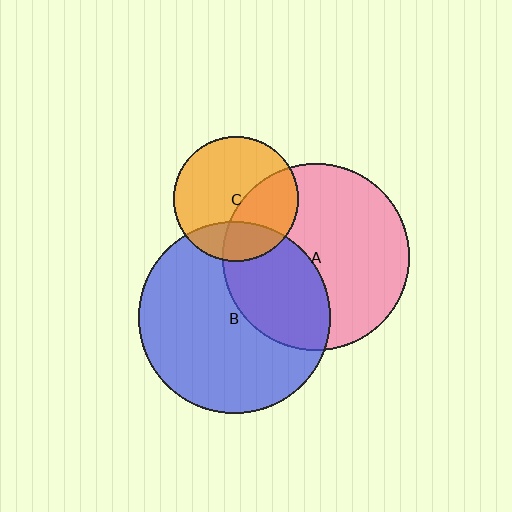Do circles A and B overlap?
Yes.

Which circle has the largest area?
Circle B (blue).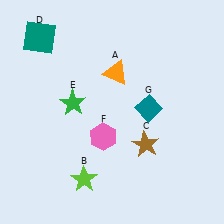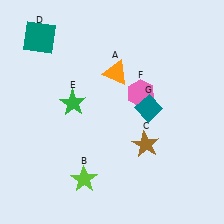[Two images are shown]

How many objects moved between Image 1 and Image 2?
1 object moved between the two images.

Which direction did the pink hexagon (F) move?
The pink hexagon (F) moved up.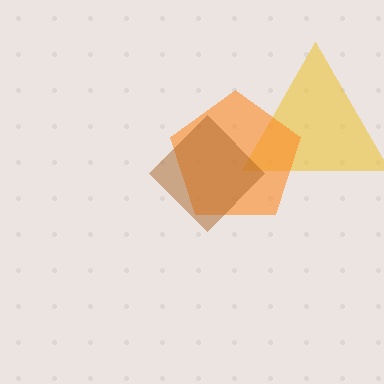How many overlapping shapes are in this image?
There are 3 overlapping shapes in the image.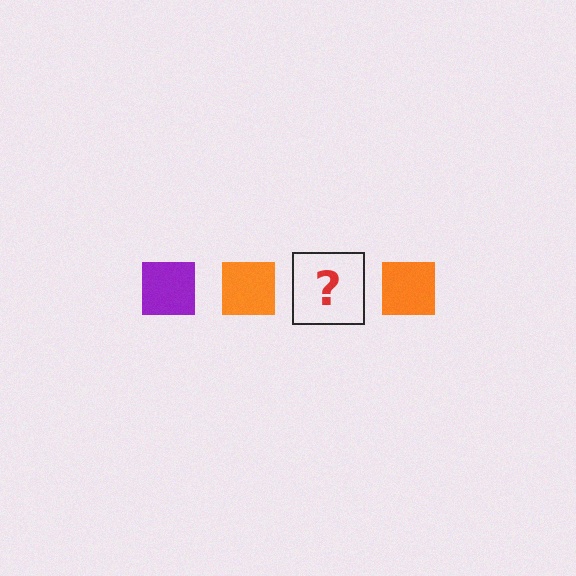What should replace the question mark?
The question mark should be replaced with a purple square.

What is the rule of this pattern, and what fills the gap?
The rule is that the pattern cycles through purple, orange squares. The gap should be filled with a purple square.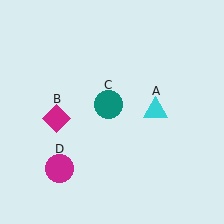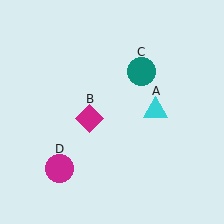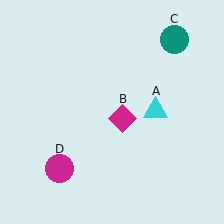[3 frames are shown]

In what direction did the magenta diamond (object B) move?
The magenta diamond (object B) moved right.